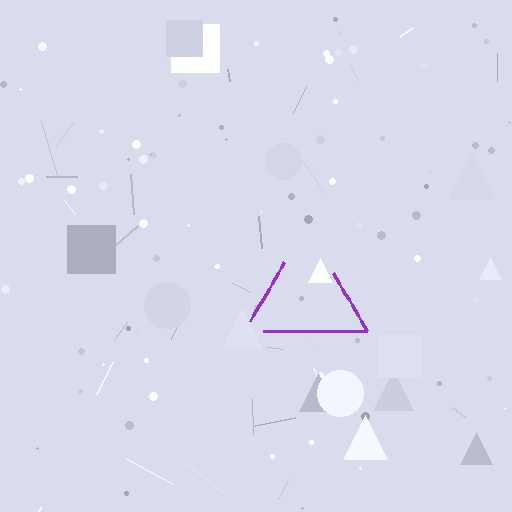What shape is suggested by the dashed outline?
The dashed outline suggests a triangle.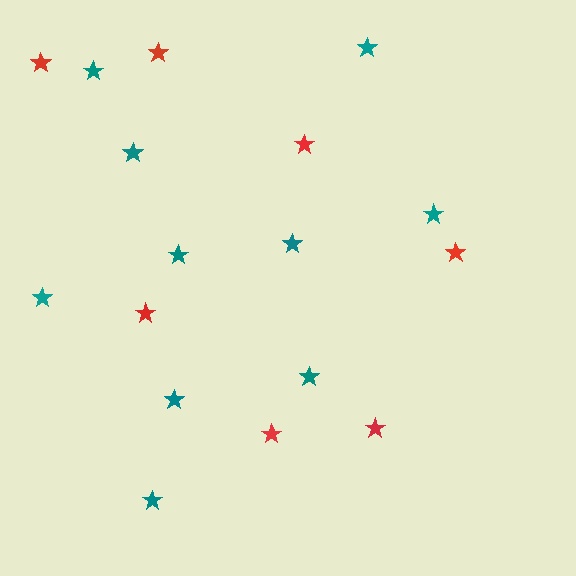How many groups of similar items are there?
There are 2 groups: one group of red stars (7) and one group of teal stars (10).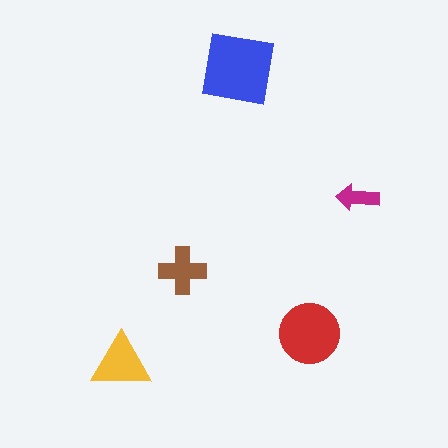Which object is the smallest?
The magenta arrow.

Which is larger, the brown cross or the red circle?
The red circle.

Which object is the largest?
The blue square.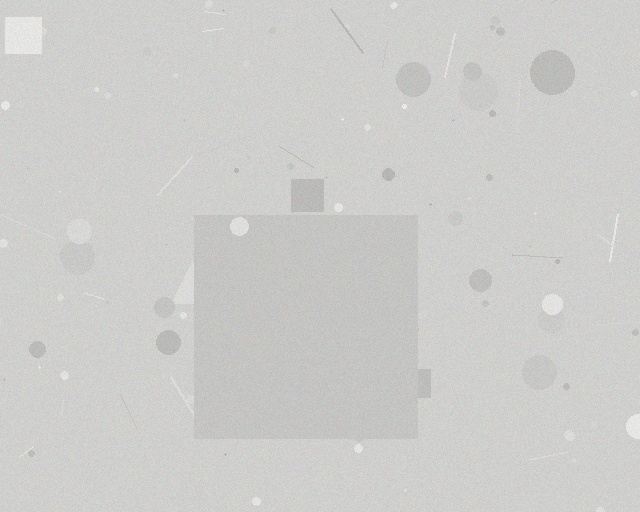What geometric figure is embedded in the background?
A square is embedded in the background.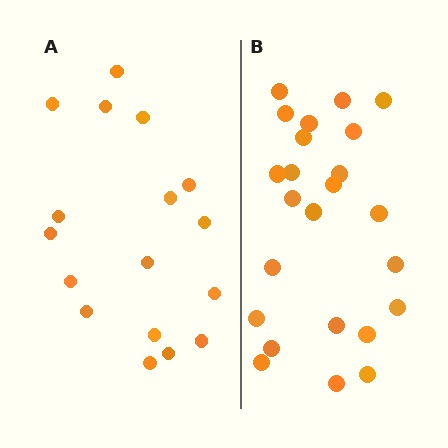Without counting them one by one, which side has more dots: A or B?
Region B (the right region) has more dots.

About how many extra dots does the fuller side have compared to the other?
Region B has roughly 8 or so more dots than region A.